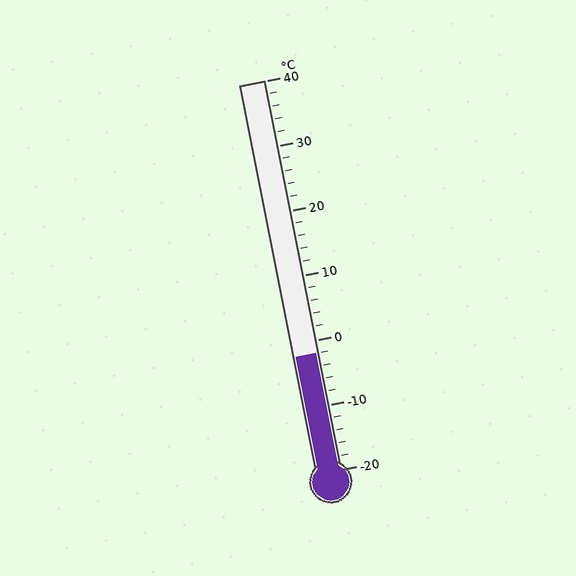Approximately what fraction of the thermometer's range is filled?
The thermometer is filled to approximately 30% of its range.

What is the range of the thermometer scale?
The thermometer scale ranges from -20°C to 40°C.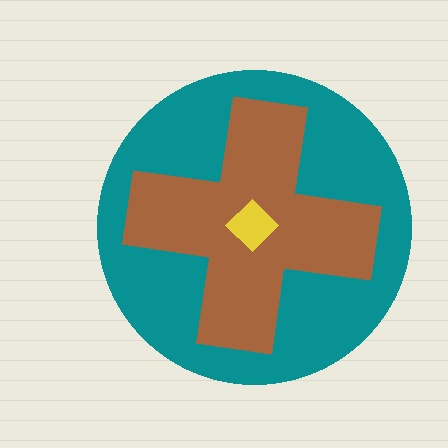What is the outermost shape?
The teal circle.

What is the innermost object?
The yellow diamond.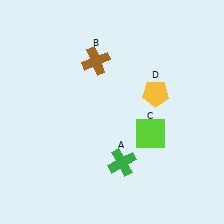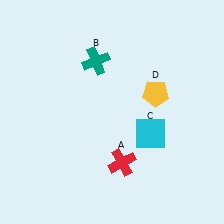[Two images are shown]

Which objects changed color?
A changed from green to red. B changed from brown to teal. C changed from lime to cyan.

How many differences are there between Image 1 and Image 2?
There are 3 differences between the two images.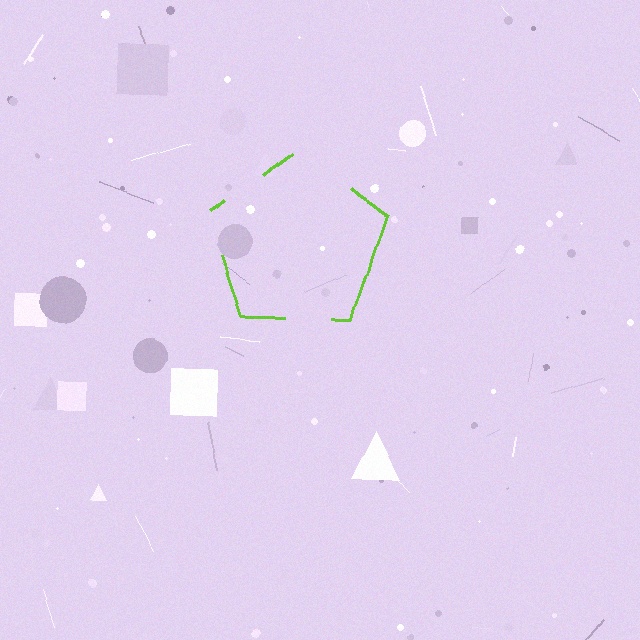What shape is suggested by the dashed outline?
The dashed outline suggests a pentagon.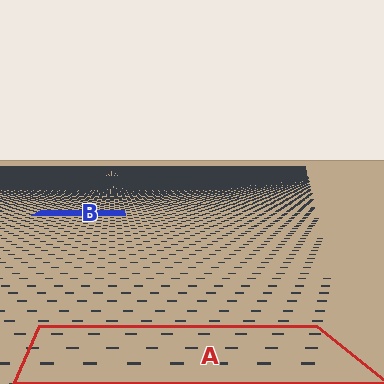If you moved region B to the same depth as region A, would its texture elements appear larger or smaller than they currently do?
They would appear larger. At a closer depth, the same texture elements are projected at a bigger on-screen size.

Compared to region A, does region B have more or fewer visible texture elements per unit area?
Region B has more texture elements per unit area — they are packed more densely because it is farther away.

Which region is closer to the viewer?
Region A is closer. The texture elements there are larger and more spread out.